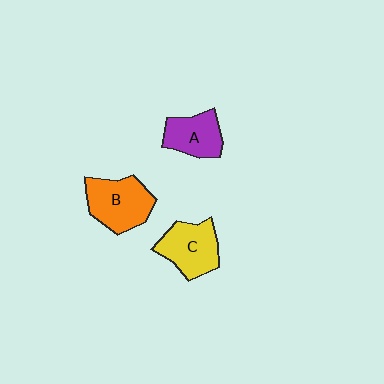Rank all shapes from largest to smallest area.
From largest to smallest: B (orange), C (yellow), A (purple).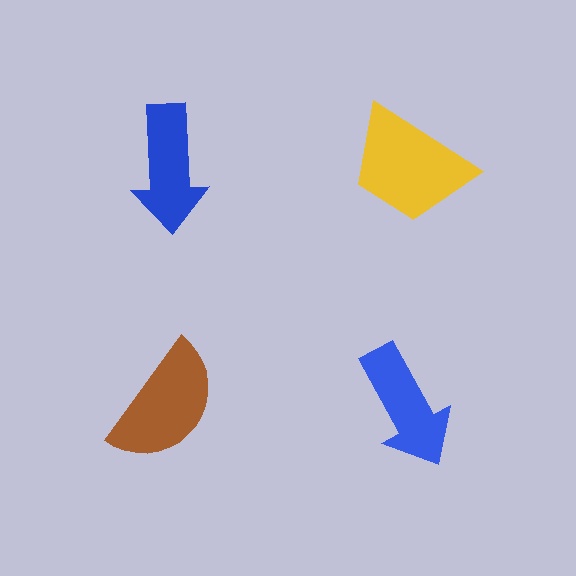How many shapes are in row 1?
2 shapes.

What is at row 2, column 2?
A blue arrow.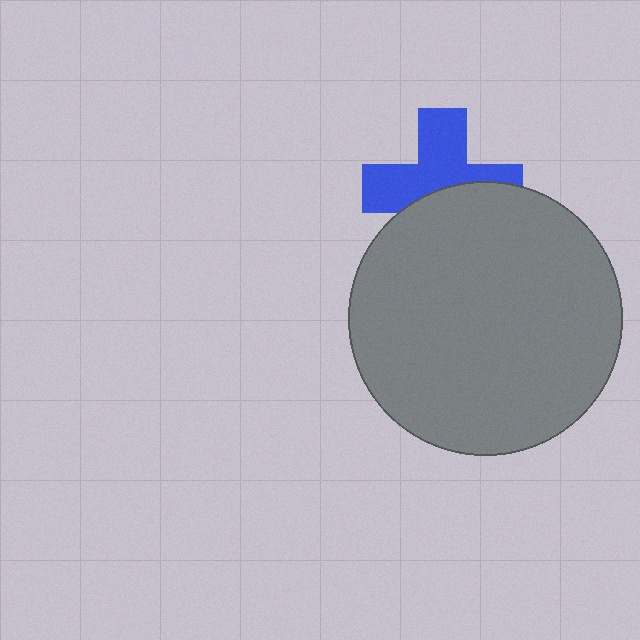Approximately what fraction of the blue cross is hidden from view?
Roughly 43% of the blue cross is hidden behind the gray circle.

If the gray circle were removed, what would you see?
You would see the complete blue cross.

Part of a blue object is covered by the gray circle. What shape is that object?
It is a cross.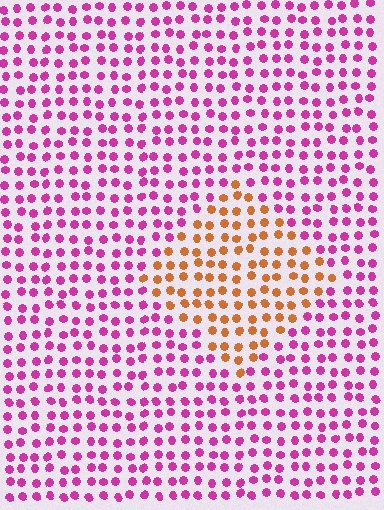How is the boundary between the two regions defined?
The boundary is defined purely by a slight shift in hue (about 67 degrees). Spacing, size, and orientation are identical on both sides.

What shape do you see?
I see a diamond.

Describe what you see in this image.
The image is filled with small magenta elements in a uniform arrangement. A diamond-shaped region is visible where the elements are tinted to a slightly different hue, forming a subtle color boundary.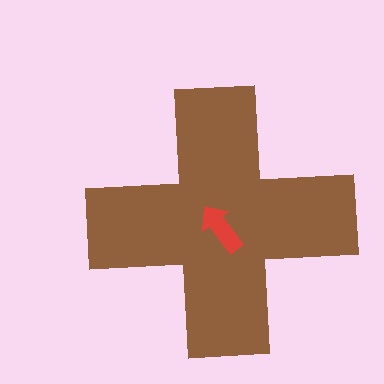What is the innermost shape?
The red arrow.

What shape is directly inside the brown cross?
The red arrow.